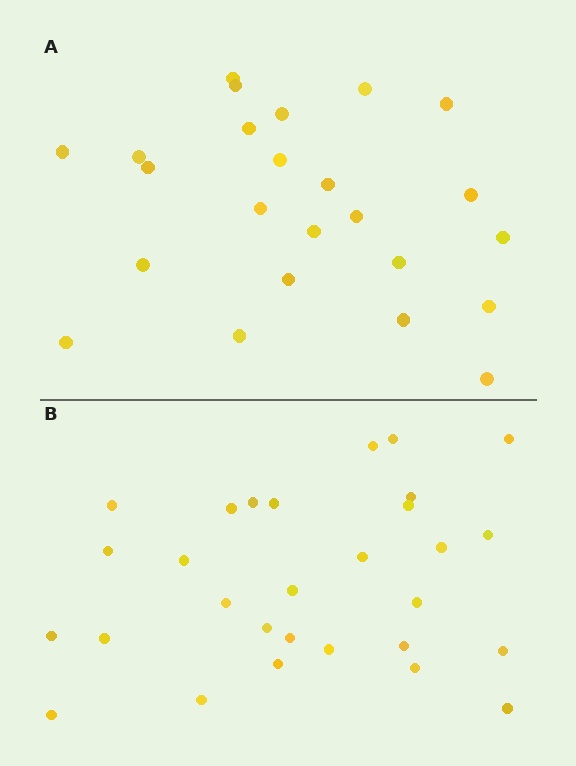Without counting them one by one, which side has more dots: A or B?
Region B (the bottom region) has more dots.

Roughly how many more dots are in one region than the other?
Region B has about 5 more dots than region A.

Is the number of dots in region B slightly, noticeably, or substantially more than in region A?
Region B has only slightly more — the two regions are fairly close. The ratio is roughly 1.2 to 1.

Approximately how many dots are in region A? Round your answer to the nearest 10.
About 20 dots. (The exact count is 24, which rounds to 20.)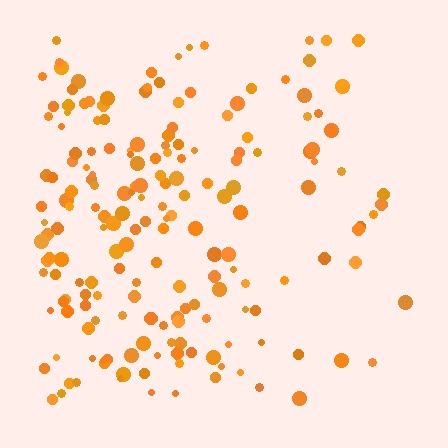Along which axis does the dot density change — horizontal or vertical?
Horizontal.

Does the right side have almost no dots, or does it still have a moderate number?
Still a moderate number, just noticeably fewer than the left.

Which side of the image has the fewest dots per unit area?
The right.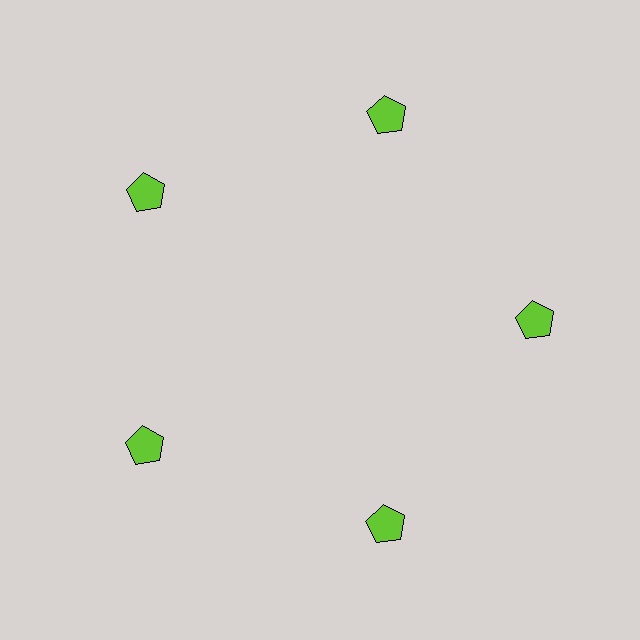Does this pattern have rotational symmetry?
Yes, this pattern has 5-fold rotational symmetry. It looks the same after rotating 72 degrees around the center.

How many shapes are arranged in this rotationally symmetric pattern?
There are 5 shapes, arranged in 5 groups of 1.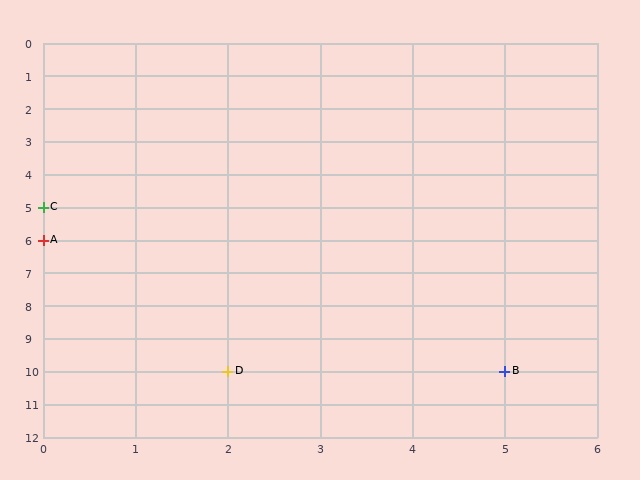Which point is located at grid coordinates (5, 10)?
Point B is at (5, 10).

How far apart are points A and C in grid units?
Points A and C are 1 row apart.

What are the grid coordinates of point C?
Point C is at grid coordinates (0, 5).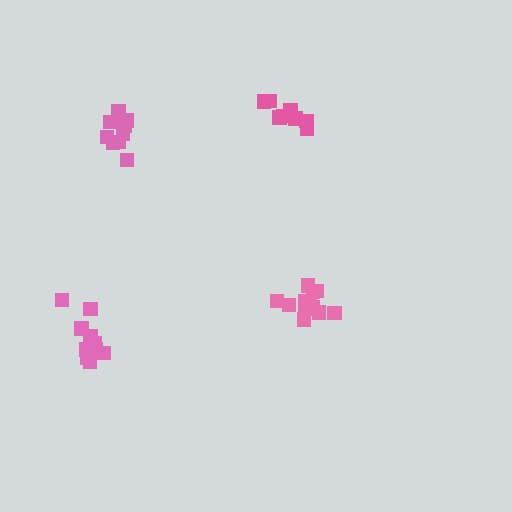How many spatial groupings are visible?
There are 4 spatial groupings.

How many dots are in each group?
Group 1: 8 dots, Group 2: 10 dots, Group 3: 12 dots, Group 4: 10 dots (40 total).